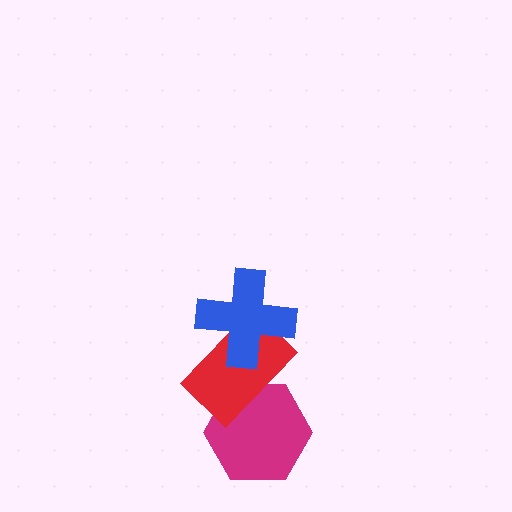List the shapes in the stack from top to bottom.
From top to bottom: the blue cross, the red rectangle, the magenta hexagon.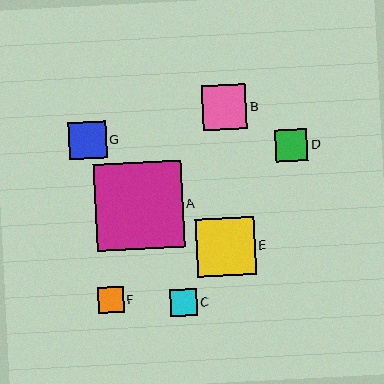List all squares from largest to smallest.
From largest to smallest: A, E, B, G, D, C, F.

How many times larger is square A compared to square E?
Square A is approximately 1.5 times the size of square E.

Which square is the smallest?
Square F is the smallest with a size of approximately 26 pixels.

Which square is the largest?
Square A is the largest with a size of approximately 87 pixels.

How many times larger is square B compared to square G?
Square B is approximately 1.2 times the size of square G.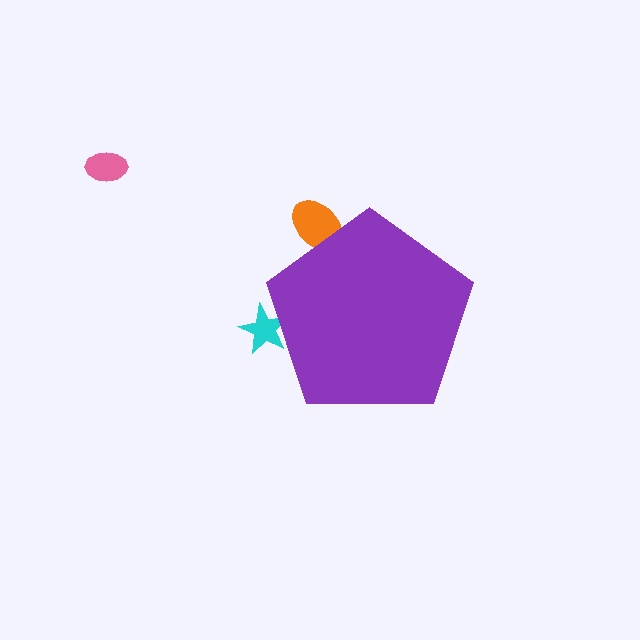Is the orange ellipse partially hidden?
Yes, the orange ellipse is partially hidden behind the purple pentagon.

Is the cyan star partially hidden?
Yes, the cyan star is partially hidden behind the purple pentagon.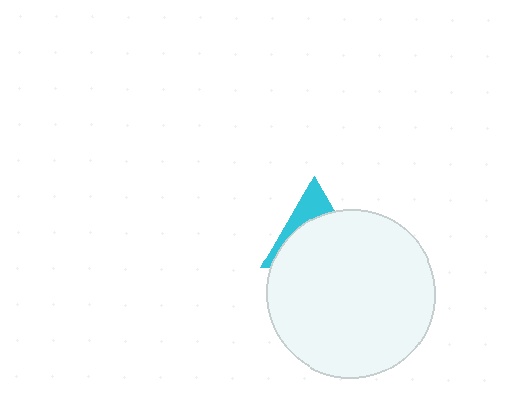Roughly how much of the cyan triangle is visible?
A small part of it is visible (roughly 30%).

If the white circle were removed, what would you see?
You would see the complete cyan triangle.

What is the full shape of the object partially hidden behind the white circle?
The partially hidden object is a cyan triangle.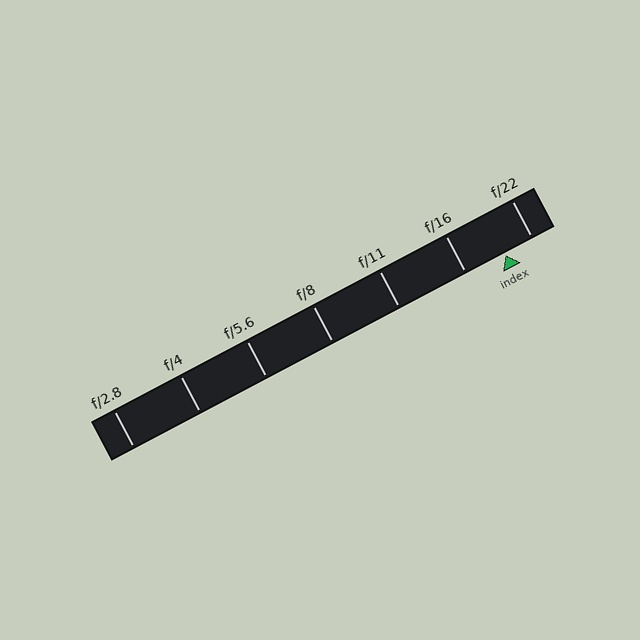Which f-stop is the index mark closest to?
The index mark is closest to f/22.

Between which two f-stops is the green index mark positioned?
The index mark is between f/16 and f/22.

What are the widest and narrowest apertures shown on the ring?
The widest aperture shown is f/2.8 and the narrowest is f/22.